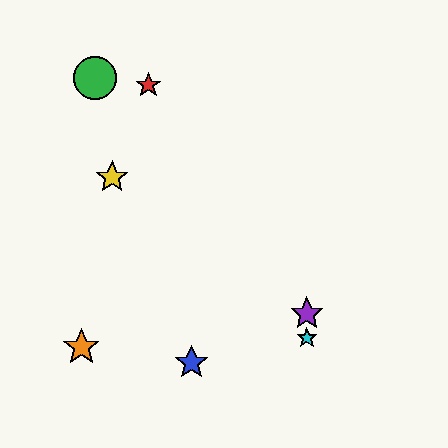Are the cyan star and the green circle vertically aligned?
No, the cyan star is at x≈307 and the green circle is at x≈95.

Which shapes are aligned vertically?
The purple star, the cyan star are aligned vertically.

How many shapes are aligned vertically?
2 shapes (the purple star, the cyan star) are aligned vertically.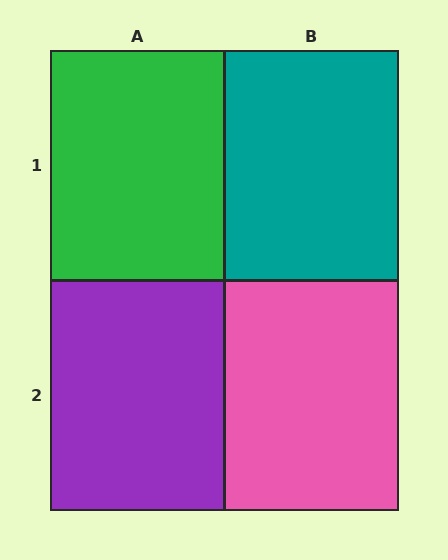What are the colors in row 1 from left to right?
Green, teal.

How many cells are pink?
1 cell is pink.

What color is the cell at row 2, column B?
Pink.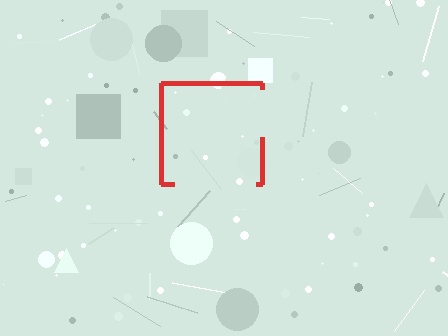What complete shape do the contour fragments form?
The contour fragments form a square.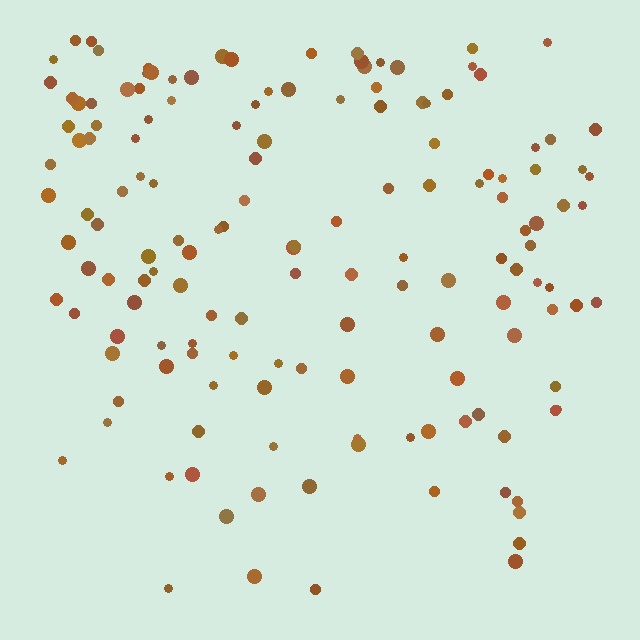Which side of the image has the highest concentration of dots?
The top.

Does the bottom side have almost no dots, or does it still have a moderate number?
Still a moderate number, just noticeably fewer than the top.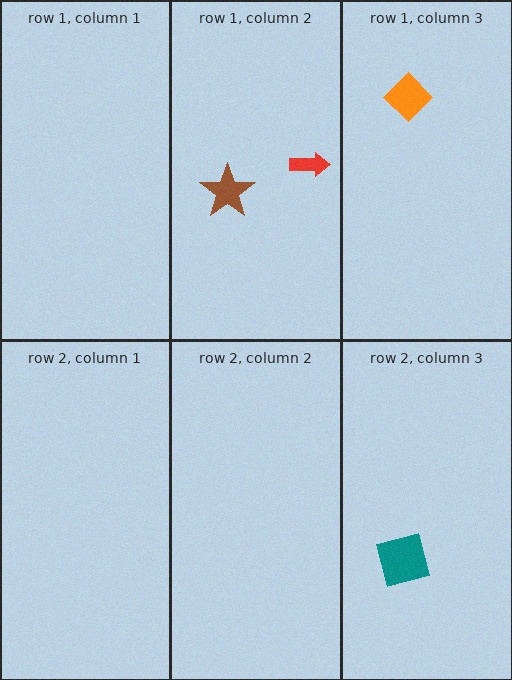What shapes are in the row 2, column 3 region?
The teal square.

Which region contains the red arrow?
The row 1, column 2 region.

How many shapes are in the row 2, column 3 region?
1.